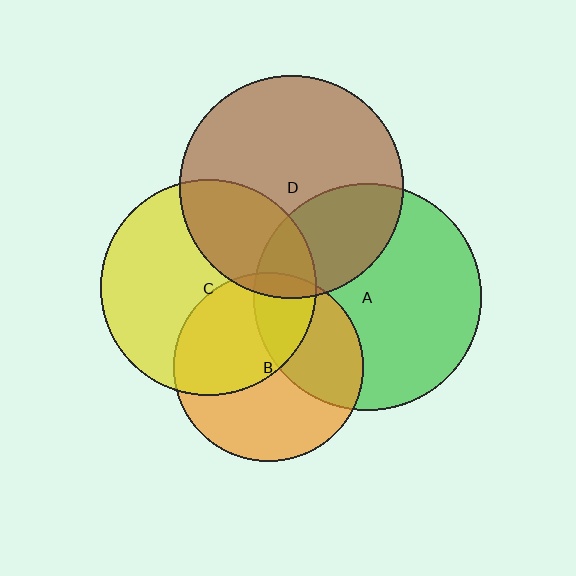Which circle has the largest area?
Circle A (green).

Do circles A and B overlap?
Yes.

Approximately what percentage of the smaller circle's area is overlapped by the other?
Approximately 35%.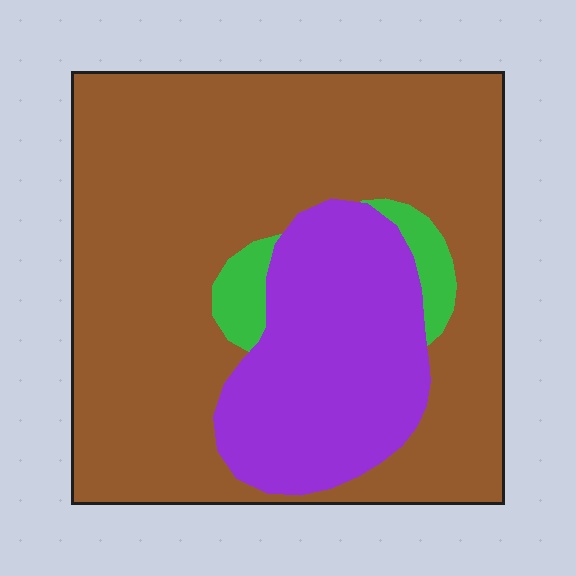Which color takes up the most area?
Brown, at roughly 70%.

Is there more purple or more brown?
Brown.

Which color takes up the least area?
Green, at roughly 5%.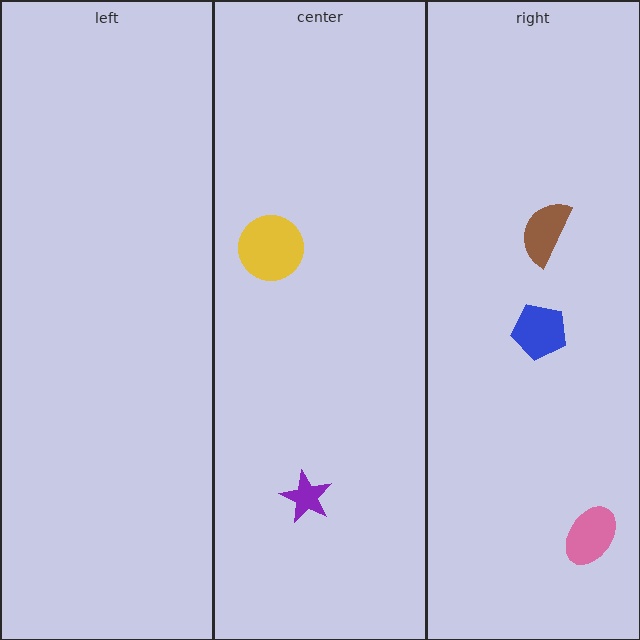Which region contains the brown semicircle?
The right region.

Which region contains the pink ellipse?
The right region.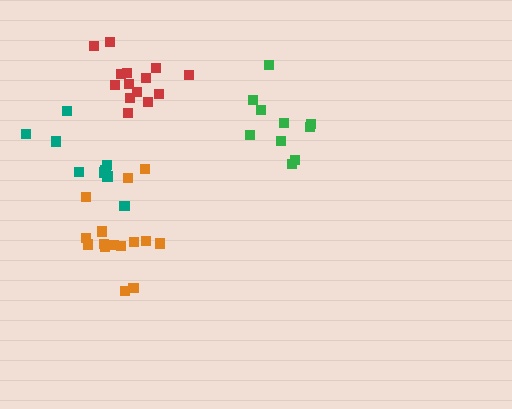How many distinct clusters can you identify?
There are 4 distinct clusters.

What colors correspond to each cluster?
The clusters are colored: red, orange, green, teal.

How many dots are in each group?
Group 1: 14 dots, Group 2: 15 dots, Group 3: 10 dots, Group 4: 10 dots (49 total).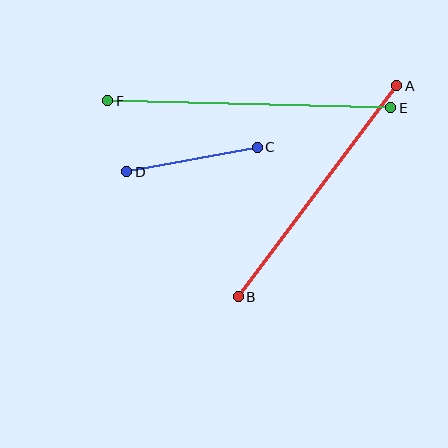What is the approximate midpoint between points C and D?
The midpoint is at approximately (192, 159) pixels.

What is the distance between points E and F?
The distance is approximately 283 pixels.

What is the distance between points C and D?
The distance is approximately 133 pixels.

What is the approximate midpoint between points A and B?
The midpoint is at approximately (317, 191) pixels.